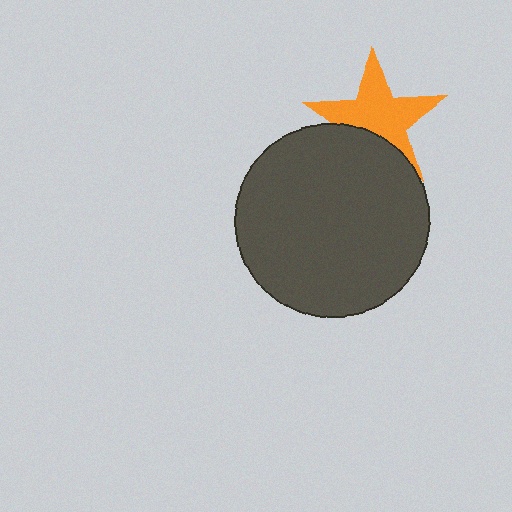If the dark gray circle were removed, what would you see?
You would see the complete orange star.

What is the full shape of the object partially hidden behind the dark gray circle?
The partially hidden object is an orange star.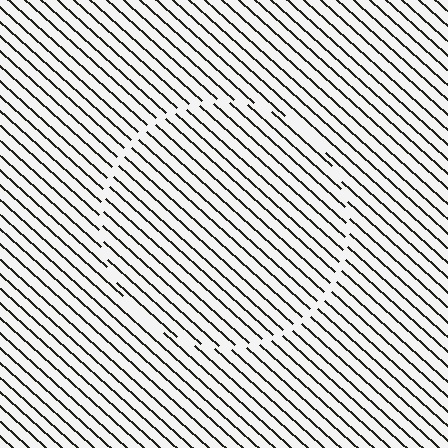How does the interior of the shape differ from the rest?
The interior of the shape contains the same grating, shifted by half a period — the contour is defined by the phase discontinuity where line-ends from the inner and outer gratings abut.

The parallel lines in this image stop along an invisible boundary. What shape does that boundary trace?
An illusory circle. The interior of the shape contains the same grating, shifted by half a period — the contour is defined by the phase discontinuity where line-ends from the inner and outer gratings abut.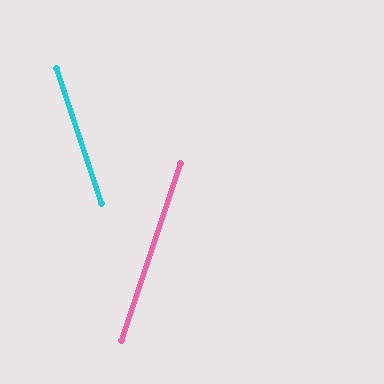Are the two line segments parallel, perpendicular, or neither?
Neither parallel nor perpendicular — they differ by about 37°.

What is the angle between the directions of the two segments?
Approximately 37 degrees.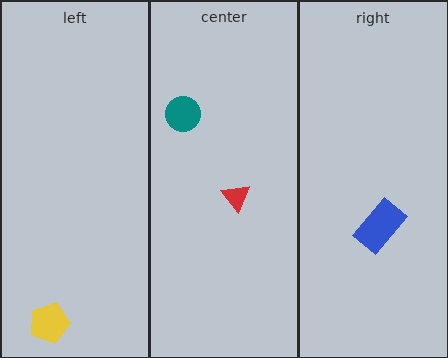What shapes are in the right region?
The blue rectangle.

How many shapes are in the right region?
1.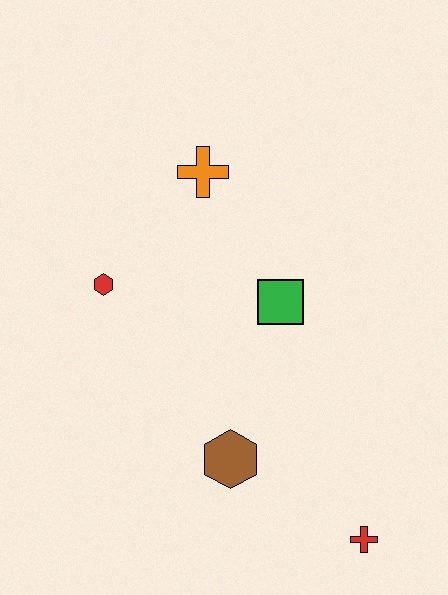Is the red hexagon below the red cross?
No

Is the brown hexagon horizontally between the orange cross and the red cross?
Yes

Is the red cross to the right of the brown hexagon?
Yes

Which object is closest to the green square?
The orange cross is closest to the green square.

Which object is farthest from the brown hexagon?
The orange cross is farthest from the brown hexagon.